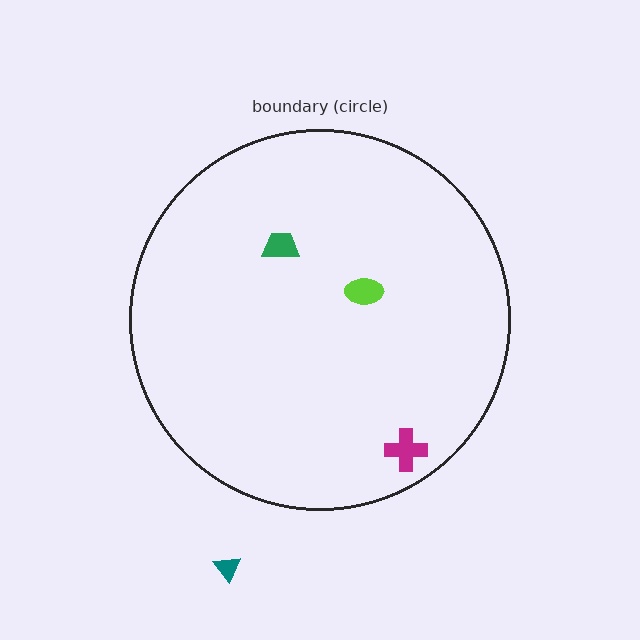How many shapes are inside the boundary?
3 inside, 1 outside.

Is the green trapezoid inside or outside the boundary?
Inside.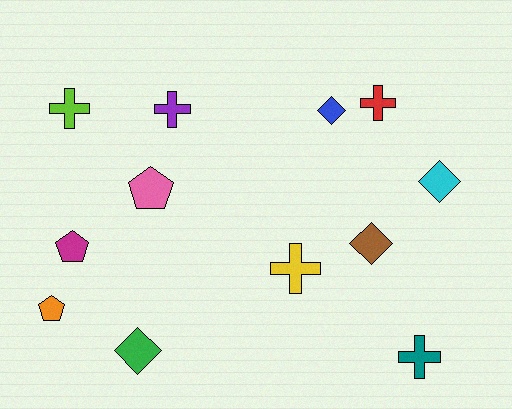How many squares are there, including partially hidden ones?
There are no squares.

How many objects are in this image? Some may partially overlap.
There are 12 objects.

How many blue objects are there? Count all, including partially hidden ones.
There is 1 blue object.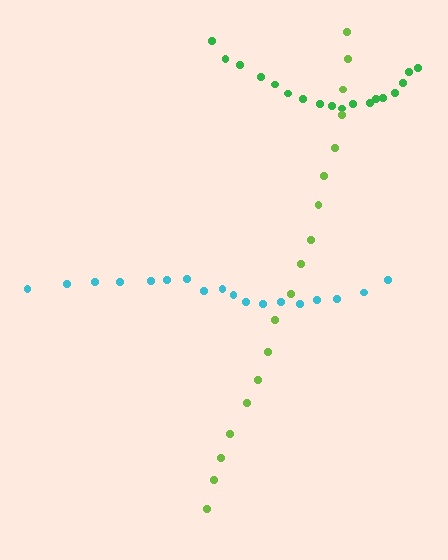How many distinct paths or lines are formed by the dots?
There are 3 distinct paths.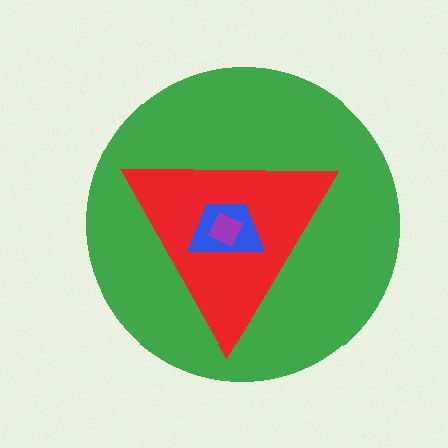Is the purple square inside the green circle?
Yes.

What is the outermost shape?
The green circle.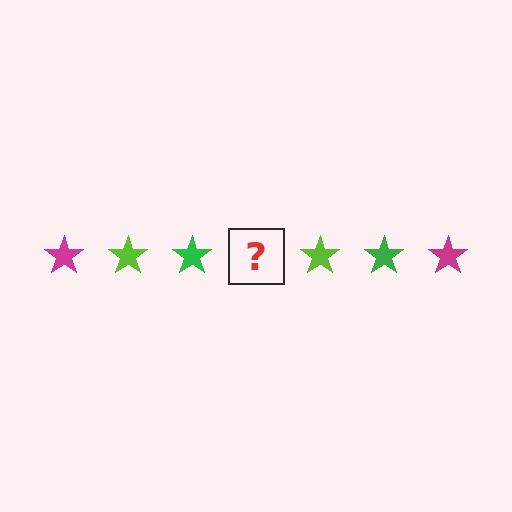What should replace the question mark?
The question mark should be replaced with a magenta star.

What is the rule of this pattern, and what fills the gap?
The rule is that the pattern cycles through magenta, lime, green stars. The gap should be filled with a magenta star.